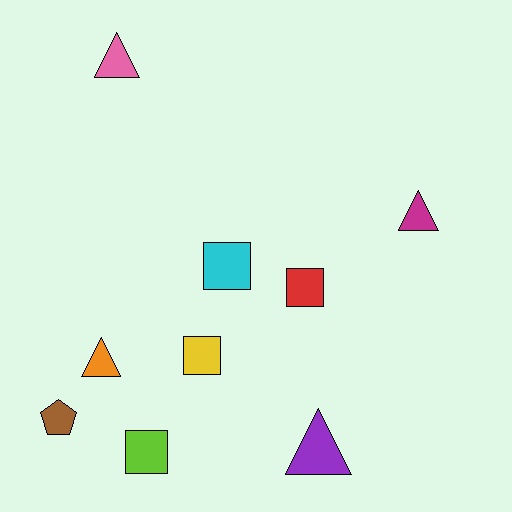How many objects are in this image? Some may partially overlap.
There are 9 objects.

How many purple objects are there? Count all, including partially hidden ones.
There is 1 purple object.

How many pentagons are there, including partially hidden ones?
There is 1 pentagon.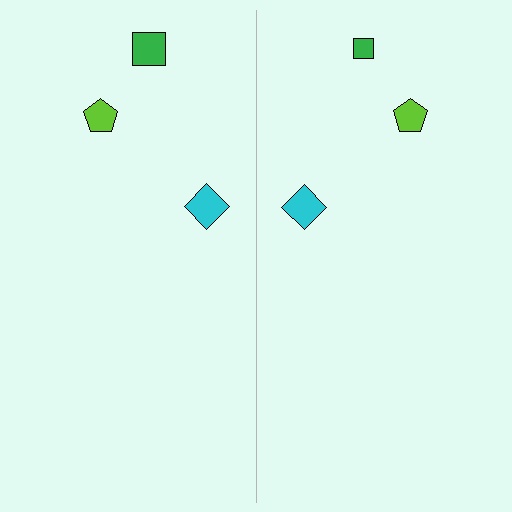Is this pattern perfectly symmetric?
No, the pattern is not perfectly symmetric. The green square on the right side has a different size than its mirror counterpart.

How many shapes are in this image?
There are 6 shapes in this image.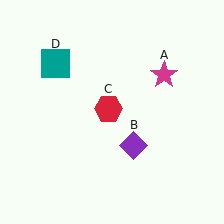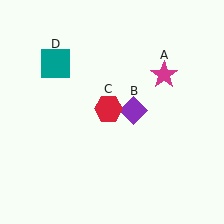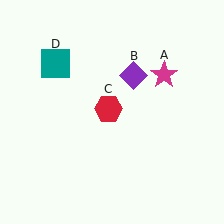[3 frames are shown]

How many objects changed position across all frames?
1 object changed position: purple diamond (object B).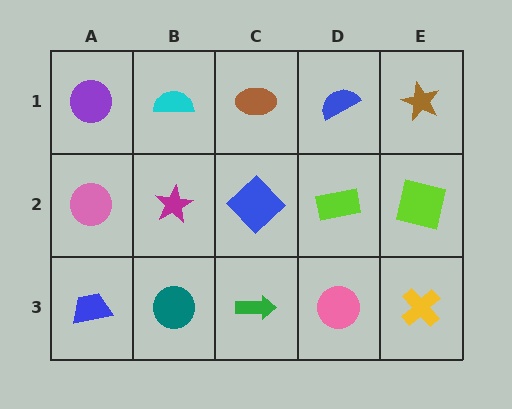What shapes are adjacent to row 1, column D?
A lime rectangle (row 2, column D), a brown ellipse (row 1, column C), a brown star (row 1, column E).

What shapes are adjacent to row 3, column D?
A lime rectangle (row 2, column D), a green arrow (row 3, column C), a yellow cross (row 3, column E).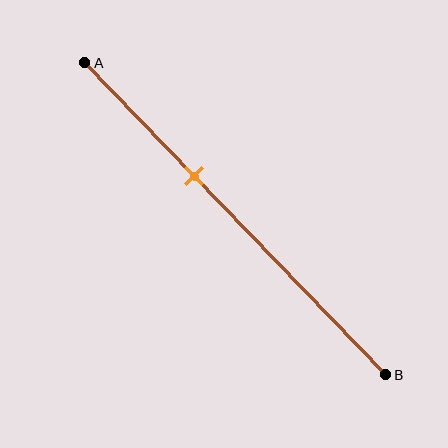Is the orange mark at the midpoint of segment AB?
No, the mark is at about 35% from A, not at the 50% midpoint.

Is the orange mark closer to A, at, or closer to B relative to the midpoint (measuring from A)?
The orange mark is closer to point A than the midpoint of segment AB.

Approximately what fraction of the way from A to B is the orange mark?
The orange mark is approximately 35% of the way from A to B.